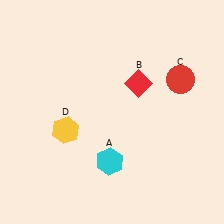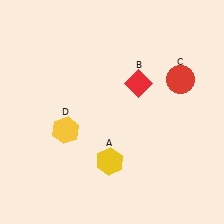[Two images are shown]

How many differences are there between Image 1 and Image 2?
There is 1 difference between the two images.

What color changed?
The hexagon (A) changed from cyan in Image 1 to yellow in Image 2.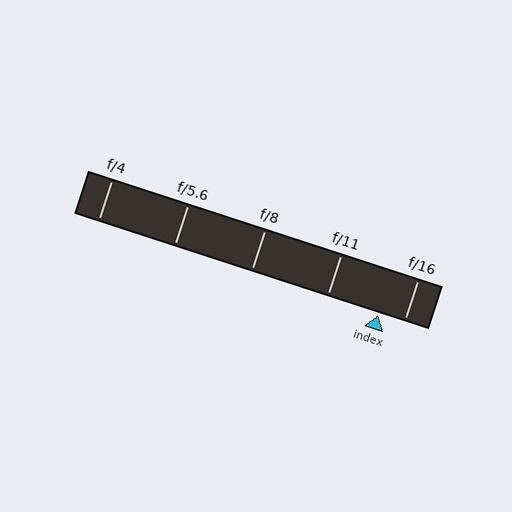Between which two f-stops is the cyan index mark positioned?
The index mark is between f/11 and f/16.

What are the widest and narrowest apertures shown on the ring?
The widest aperture shown is f/4 and the narrowest is f/16.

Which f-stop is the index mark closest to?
The index mark is closest to f/16.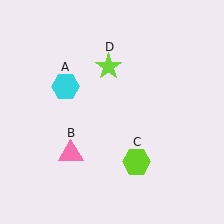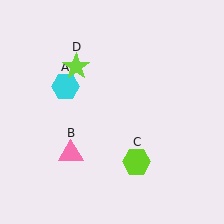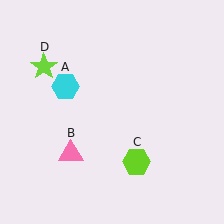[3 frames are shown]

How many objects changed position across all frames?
1 object changed position: lime star (object D).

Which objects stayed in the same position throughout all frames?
Cyan hexagon (object A) and pink triangle (object B) and lime hexagon (object C) remained stationary.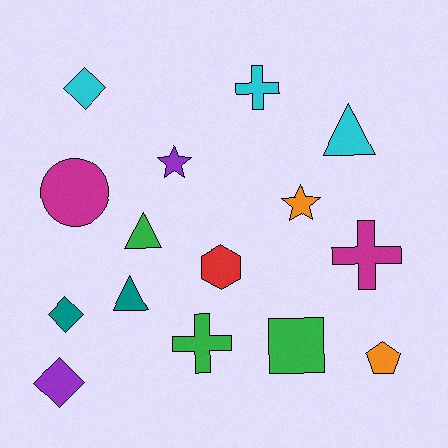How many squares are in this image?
There is 1 square.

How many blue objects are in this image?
There are no blue objects.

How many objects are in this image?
There are 15 objects.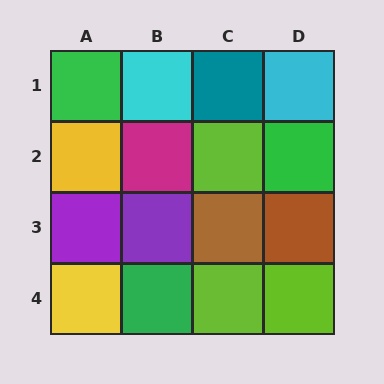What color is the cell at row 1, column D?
Cyan.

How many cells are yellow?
2 cells are yellow.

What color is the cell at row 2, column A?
Yellow.